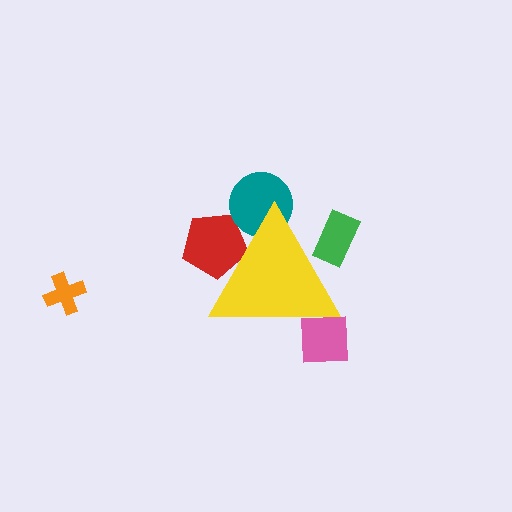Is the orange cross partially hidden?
No, the orange cross is fully visible.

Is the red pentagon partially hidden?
Yes, the red pentagon is partially hidden behind the yellow triangle.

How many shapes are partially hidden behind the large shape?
4 shapes are partially hidden.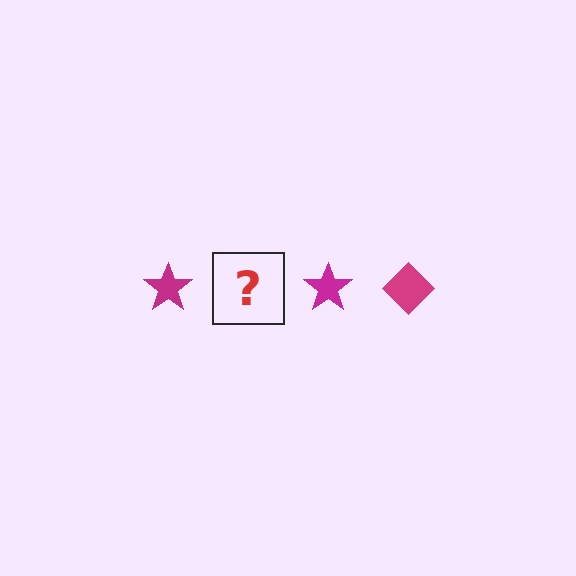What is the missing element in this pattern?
The missing element is a magenta diamond.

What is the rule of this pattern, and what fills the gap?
The rule is that the pattern cycles through star, diamond shapes in magenta. The gap should be filled with a magenta diamond.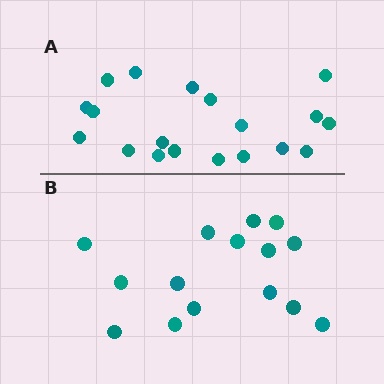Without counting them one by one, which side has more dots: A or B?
Region A (the top region) has more dots.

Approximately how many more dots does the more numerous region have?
Region A has about 4 more dots than region B.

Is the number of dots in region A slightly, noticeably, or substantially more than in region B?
Region A has noticeably more, but not dramatically so. The ratio is roughly 1.3 to 1.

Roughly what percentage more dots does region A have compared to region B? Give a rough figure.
About 25% more.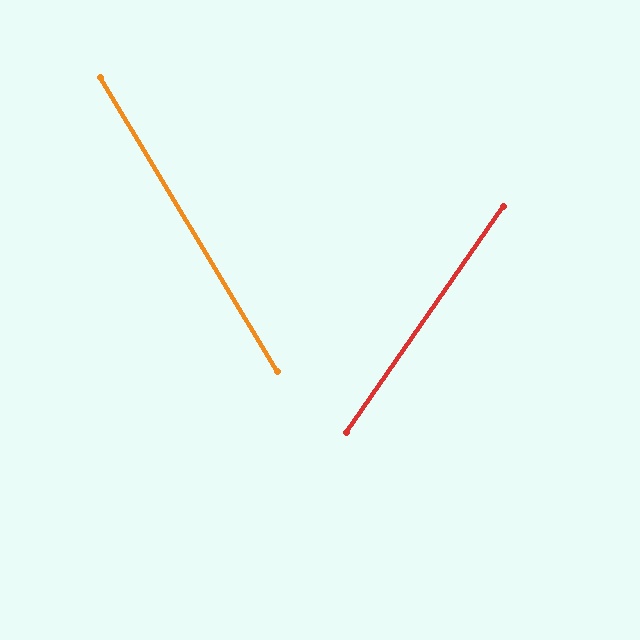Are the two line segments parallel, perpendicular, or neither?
Neither parallel nor perpendicular — they differ by about 66°.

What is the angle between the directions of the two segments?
Approximately 66 degrees.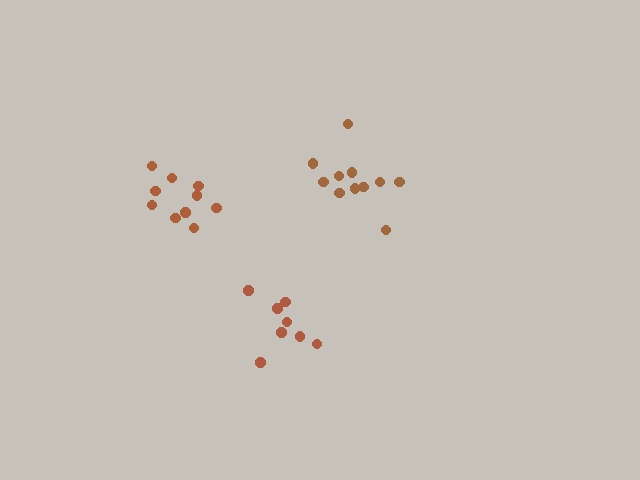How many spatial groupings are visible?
There are 3 spatial groupings.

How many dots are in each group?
Group 1: 10 dots, Group 2: 8 dots, Group 3: 11 dots (29 total).